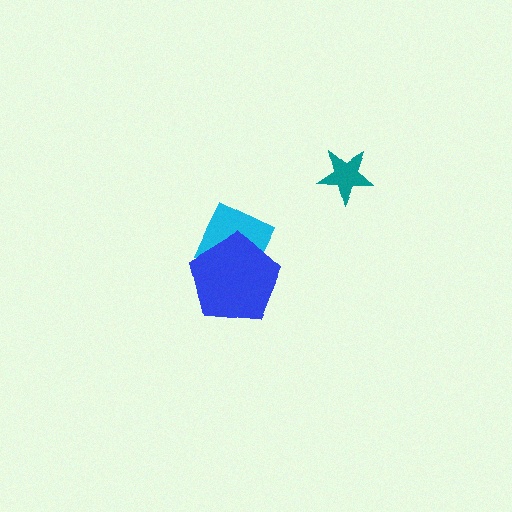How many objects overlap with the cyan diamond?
1 object overlaps with the cyan diamond.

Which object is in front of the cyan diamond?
The blue pentagon is in front of the cyan diamond.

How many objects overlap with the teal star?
0 objects overlap with the teal star.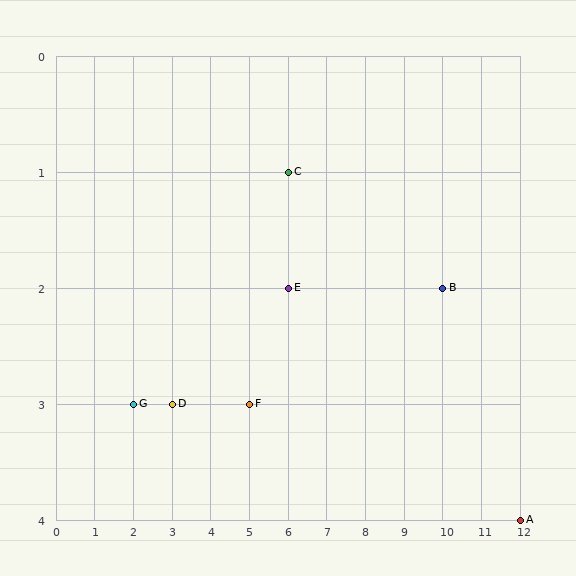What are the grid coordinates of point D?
Point D is at grid coordinates (3, 3).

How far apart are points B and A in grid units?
Points B and A are 2 columns and 2 rows apart (about 2.8 grid units diagonally).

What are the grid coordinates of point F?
Point F is at grid coordinates (5, 3).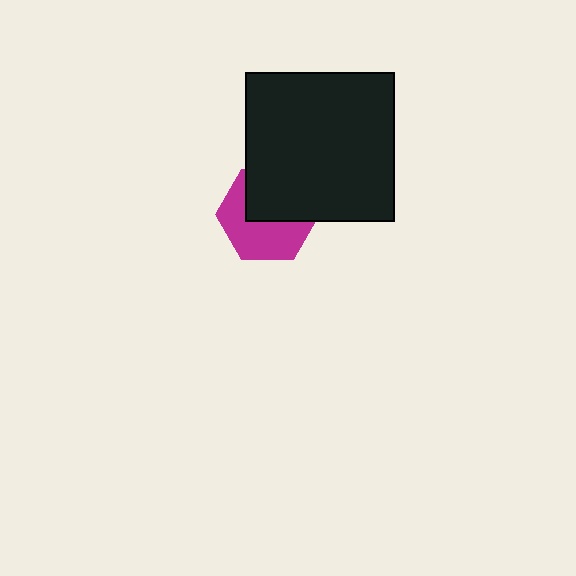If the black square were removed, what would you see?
You would see the complete magenta hexagon.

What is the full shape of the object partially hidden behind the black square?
The partially hidden object is a magenta hexagon.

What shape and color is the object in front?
The object in front is a black square.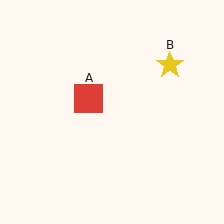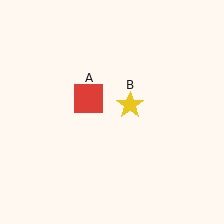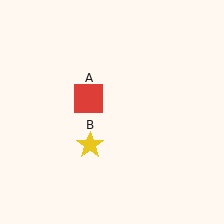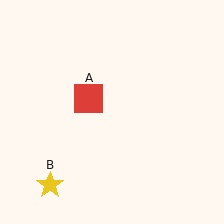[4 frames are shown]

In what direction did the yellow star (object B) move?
The yellow star (object B) moved down and to the left.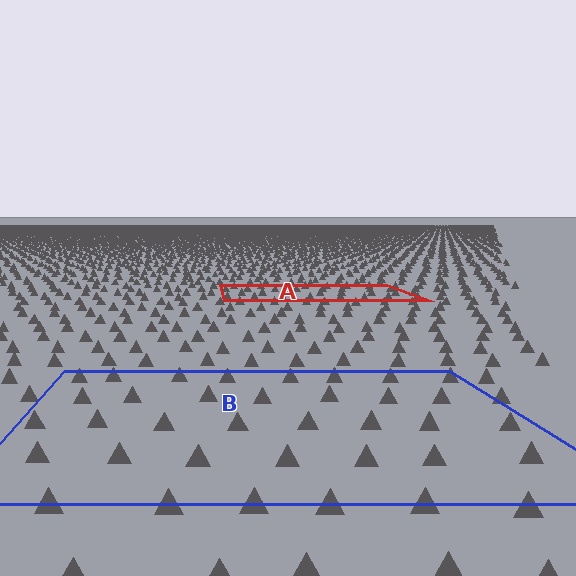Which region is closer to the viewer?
Region B is closer. The texture elements there are larger and more spread out.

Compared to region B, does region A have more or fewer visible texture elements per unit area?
Region A has more texture elements per unit area — they are packed more densely because it is farther away.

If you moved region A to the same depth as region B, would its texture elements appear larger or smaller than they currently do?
They would appear larger. At a closer depth, the same texture elements are projected at a bigger on-screen size.